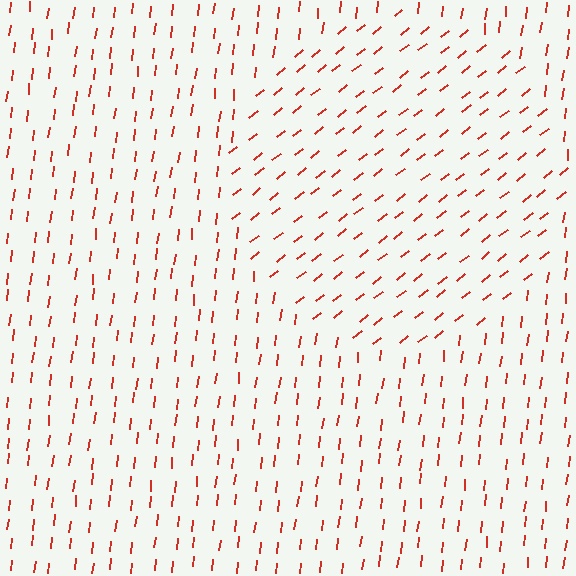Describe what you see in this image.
The image is filled with small red line segments. A circle region in the image has lines oriented differently from the surrounding lines, creating a visible texture boundary.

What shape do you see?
I see a circle.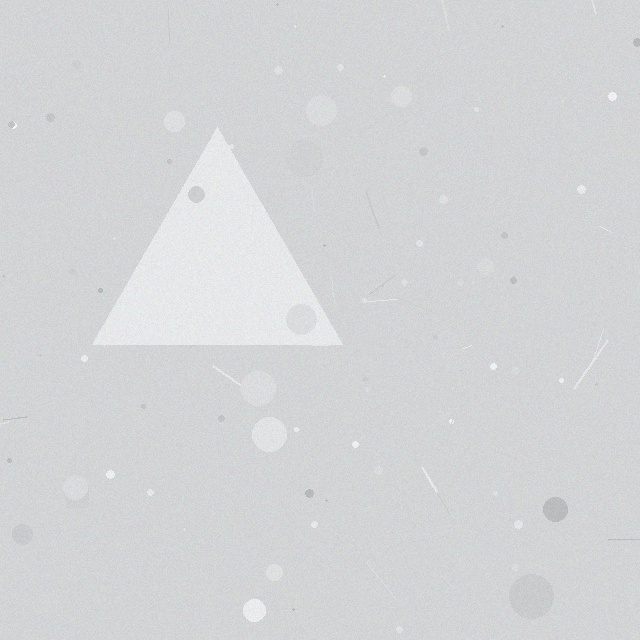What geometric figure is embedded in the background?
A triangle is embedded in the background.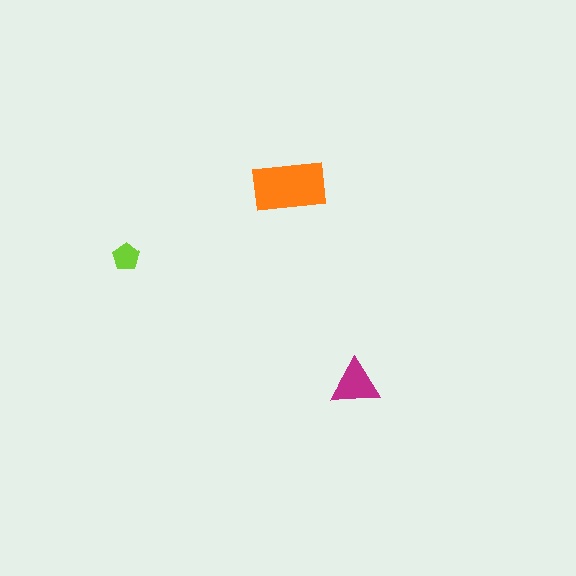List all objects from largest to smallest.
The orange rectangle, the magenta triangle, the lime pentagon.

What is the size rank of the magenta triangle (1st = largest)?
2nd.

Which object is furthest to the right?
The magenta triangle is rightmost.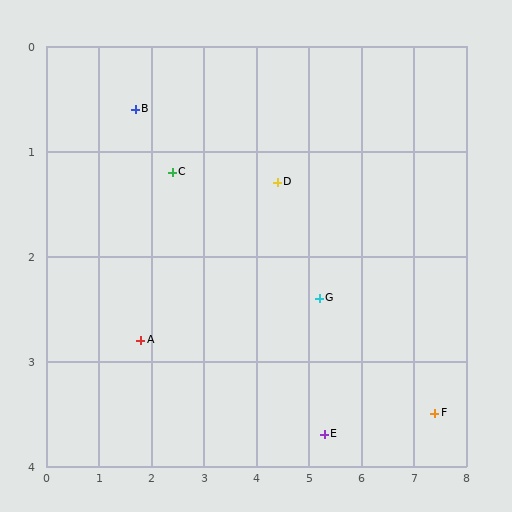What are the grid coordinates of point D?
Point D is at approximately (4.4, 1.3).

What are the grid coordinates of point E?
Point E is at approximately (5.3, 3.7).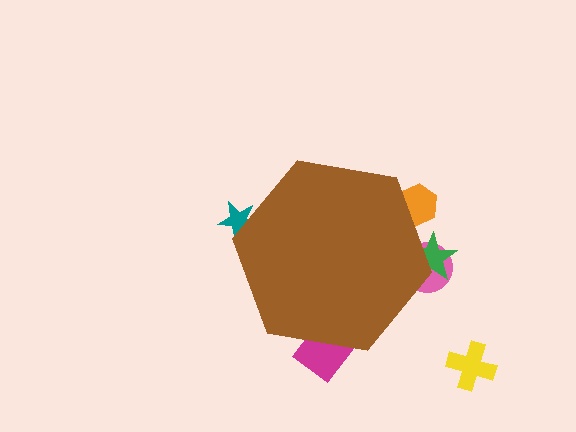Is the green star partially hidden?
Yes, the green star is partially hidden behind the brown hexagon.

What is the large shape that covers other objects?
A brown hexagon.